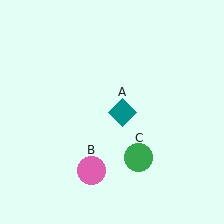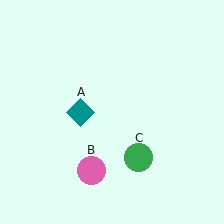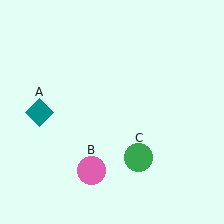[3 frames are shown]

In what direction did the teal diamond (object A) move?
The teal diamond (object A) moved left.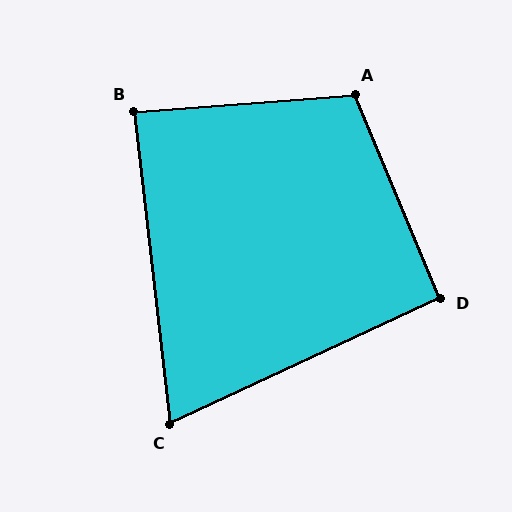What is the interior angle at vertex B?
Approximately 88 degrees (approximately right).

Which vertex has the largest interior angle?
A, at approximately 108 degrees.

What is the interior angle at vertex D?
Approximately 92 degrees (approximately right).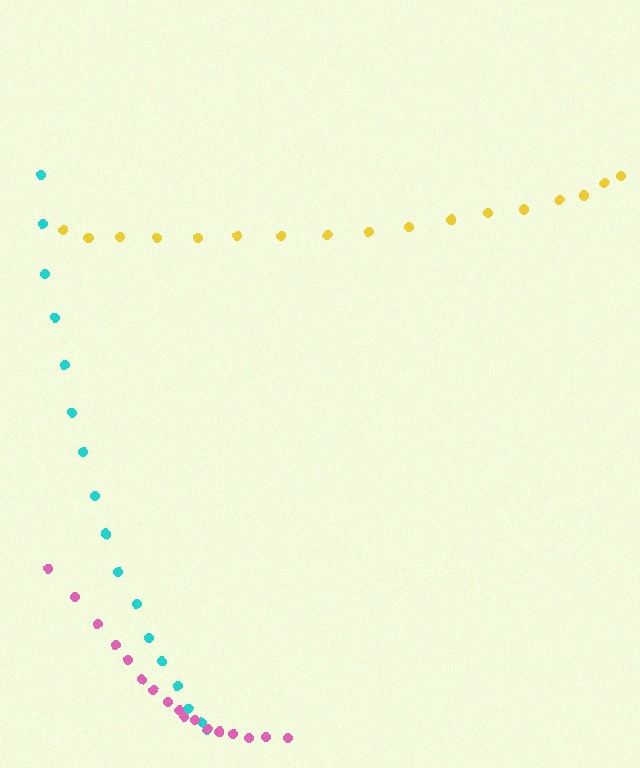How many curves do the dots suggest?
There are 3 distinct paths.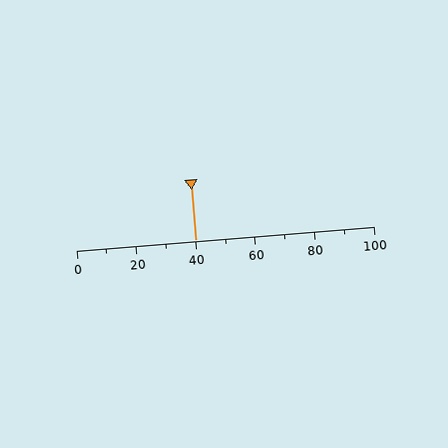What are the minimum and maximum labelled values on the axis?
The axis runs from 0 to 100.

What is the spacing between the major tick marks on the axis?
The major ticks are spaced 20 apart.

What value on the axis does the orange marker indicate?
The marker indicates approximately 40.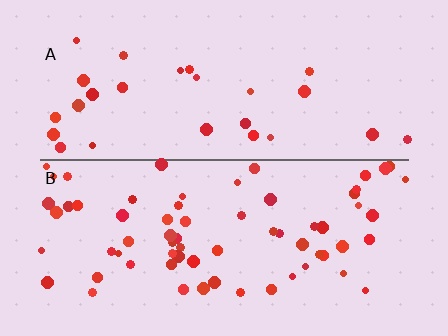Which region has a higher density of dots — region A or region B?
B (the bottom).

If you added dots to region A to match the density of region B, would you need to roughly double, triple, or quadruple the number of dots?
Approximately double.